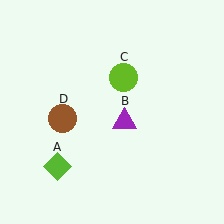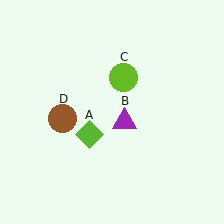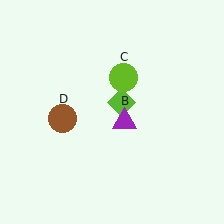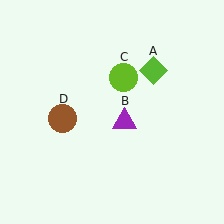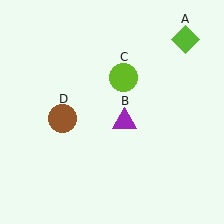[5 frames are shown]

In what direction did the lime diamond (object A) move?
The lime diamond (object A) moved up and to the right.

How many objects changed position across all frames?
1 object changed position: lime diamond (object A).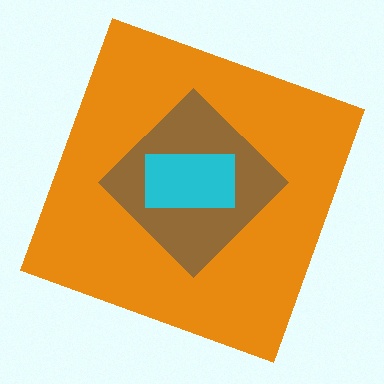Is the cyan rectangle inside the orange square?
Yes.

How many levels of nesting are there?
3.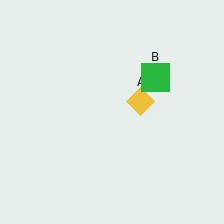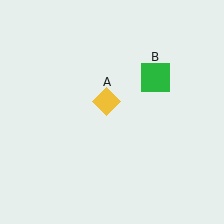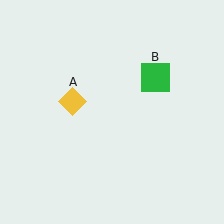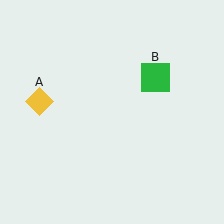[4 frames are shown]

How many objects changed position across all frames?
1 object changed position: yellow diamond (object A).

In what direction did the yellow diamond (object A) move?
The yellow diamond (object A) moved left.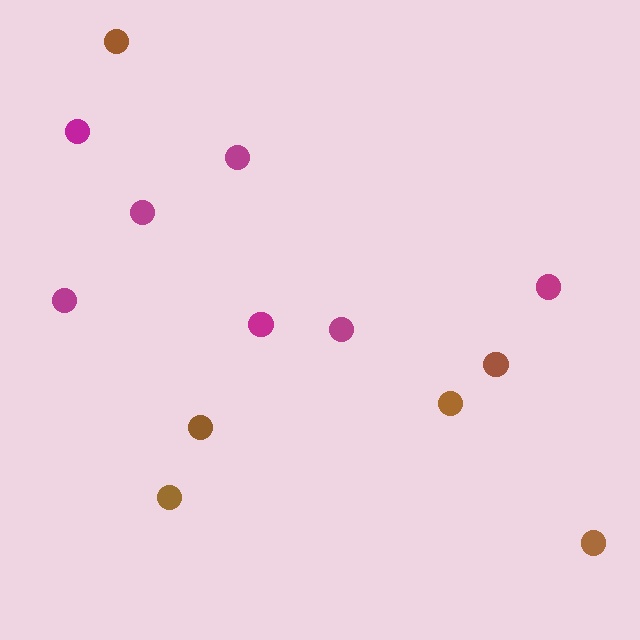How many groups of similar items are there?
There are 2 groups: one group of magenta circles (7) and one group of brown circles (6).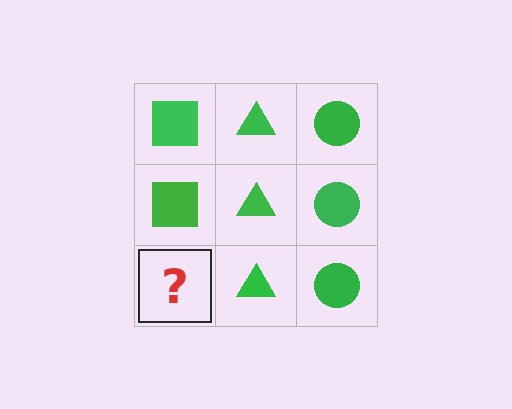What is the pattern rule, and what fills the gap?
The rule is that each column has a consistent shape. The gap should be filled with a green square.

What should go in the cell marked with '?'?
The missing cell should contain a green square.